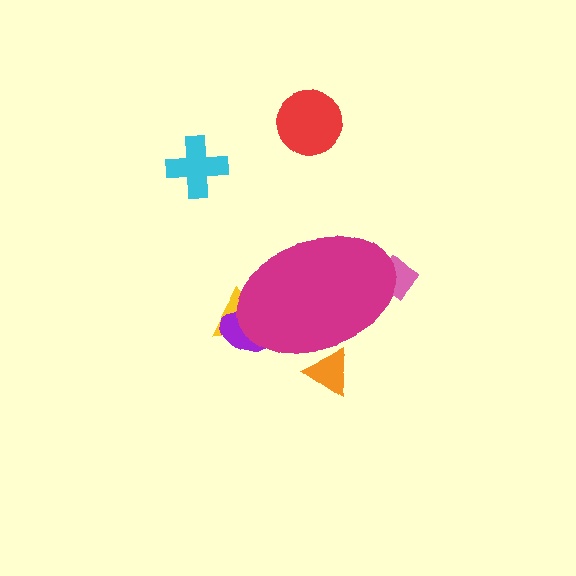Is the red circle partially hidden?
No, the red circle is fully visible.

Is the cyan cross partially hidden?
No, the cyan cross is fully visible.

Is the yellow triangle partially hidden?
Yes, the yellow triangle is partially hidden behind the magenta ellipse.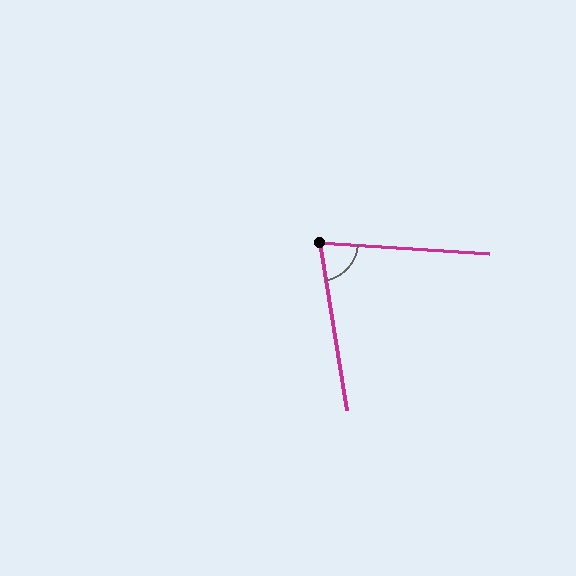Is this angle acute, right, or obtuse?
It is acute.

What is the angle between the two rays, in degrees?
Approximately 77 degrees.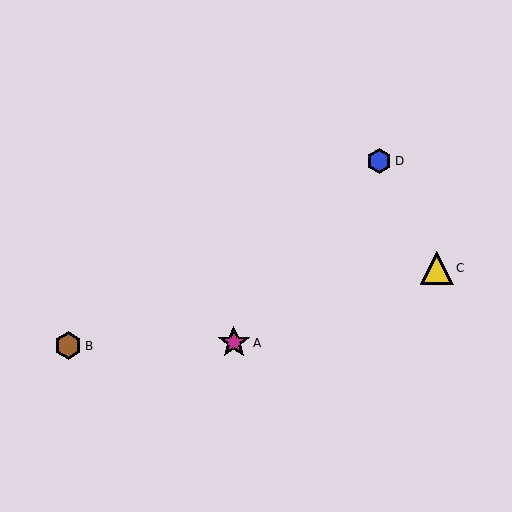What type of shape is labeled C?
Shape C is a yellow triangle.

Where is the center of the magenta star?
The center of the magenta star is at (234, 343).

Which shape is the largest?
The yellow triangle (labeled C) is the largest.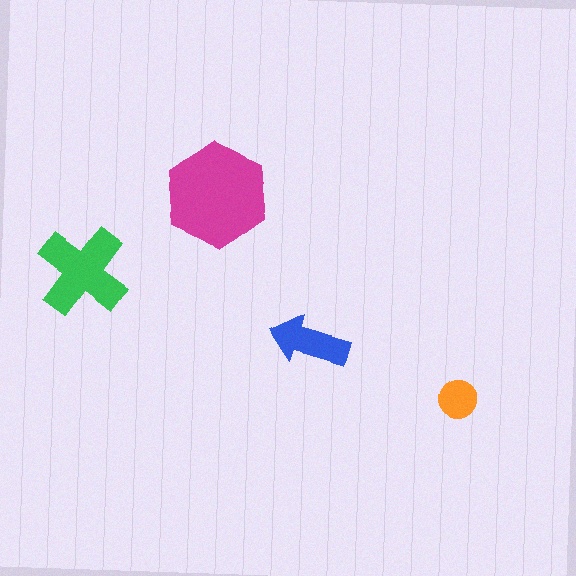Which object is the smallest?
The orange circle.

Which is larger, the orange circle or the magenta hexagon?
The magenta hexagon.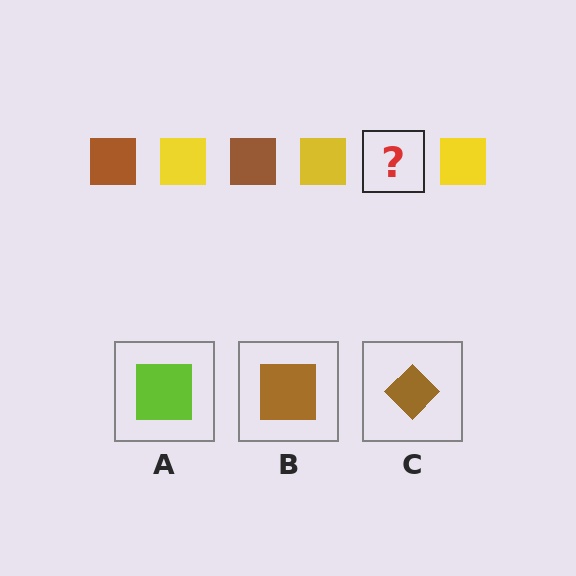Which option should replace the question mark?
Option B.